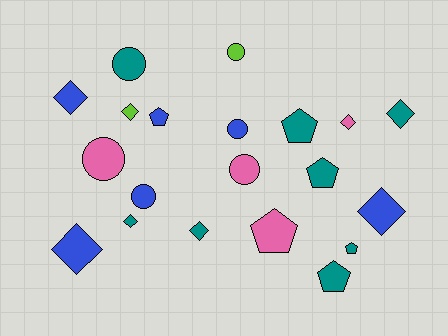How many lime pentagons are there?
There are no lime pentagons.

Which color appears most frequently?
Teal, with 8 objects.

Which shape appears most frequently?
Diamond, with 8 objects.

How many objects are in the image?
There are 20 objects.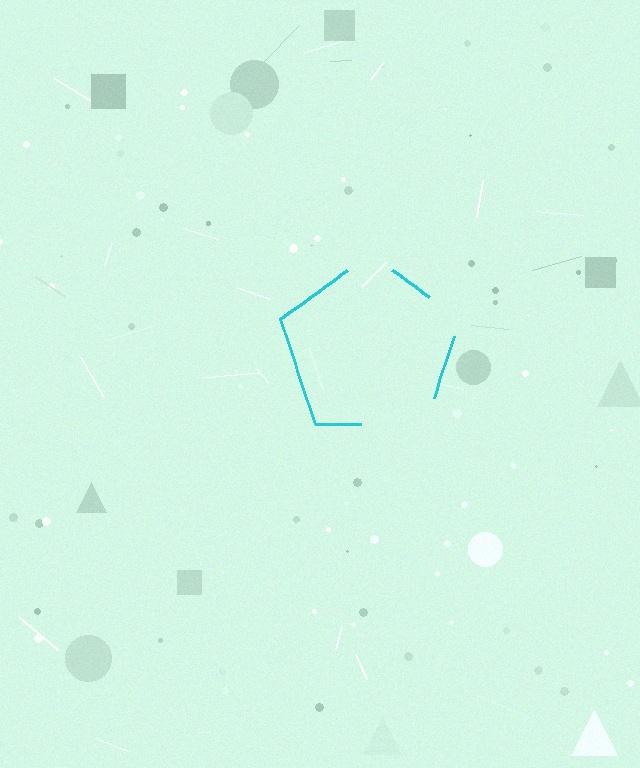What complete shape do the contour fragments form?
The contour fragments form a pentagon.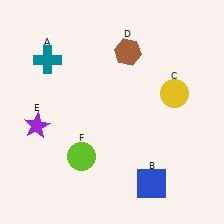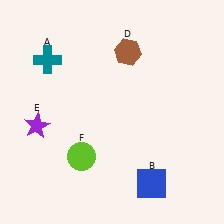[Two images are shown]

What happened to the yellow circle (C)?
The yellow circle (C) was removed in Image 2. It was in the top-right area of Image 1.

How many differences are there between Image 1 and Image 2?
There is 1 difference between the two images.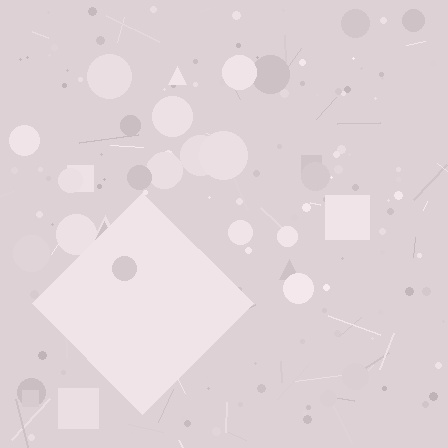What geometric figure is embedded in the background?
A diamond is embedded in the background.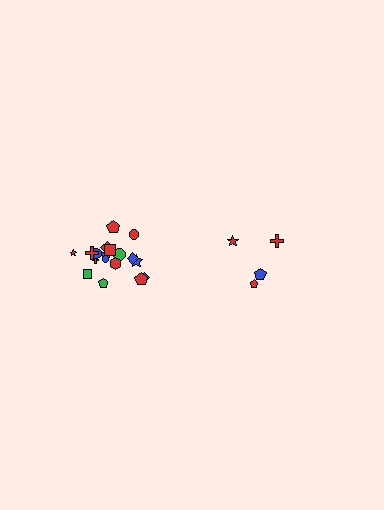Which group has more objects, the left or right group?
The left group.